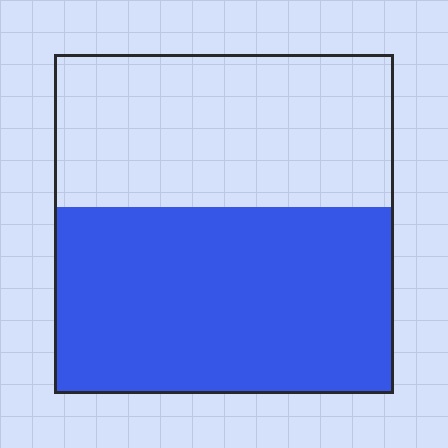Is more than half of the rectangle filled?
Yes.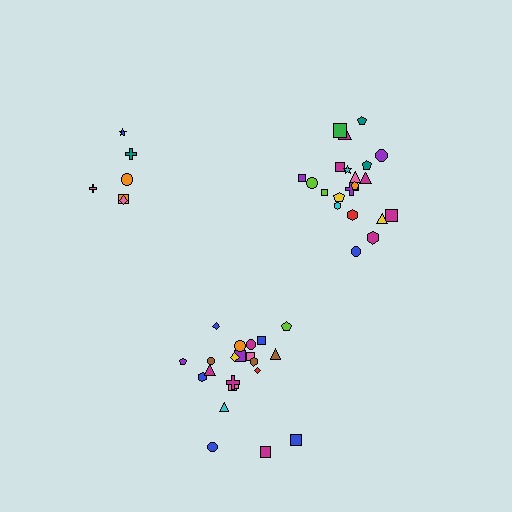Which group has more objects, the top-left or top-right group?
The top-right group.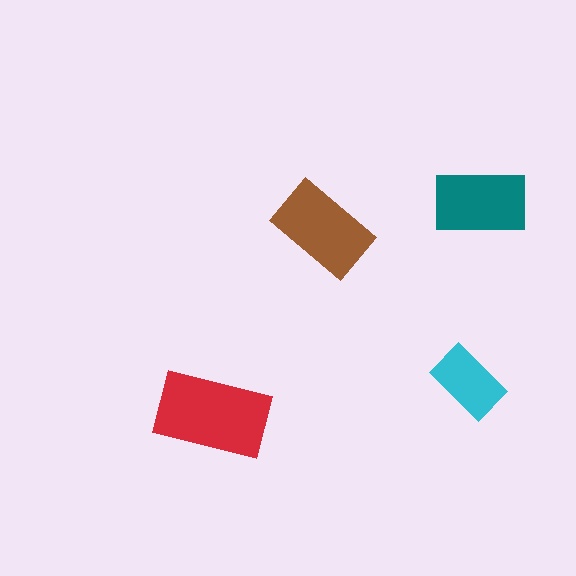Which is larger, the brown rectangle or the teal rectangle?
The brown one.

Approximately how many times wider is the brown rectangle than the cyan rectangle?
About 1.5 times wider.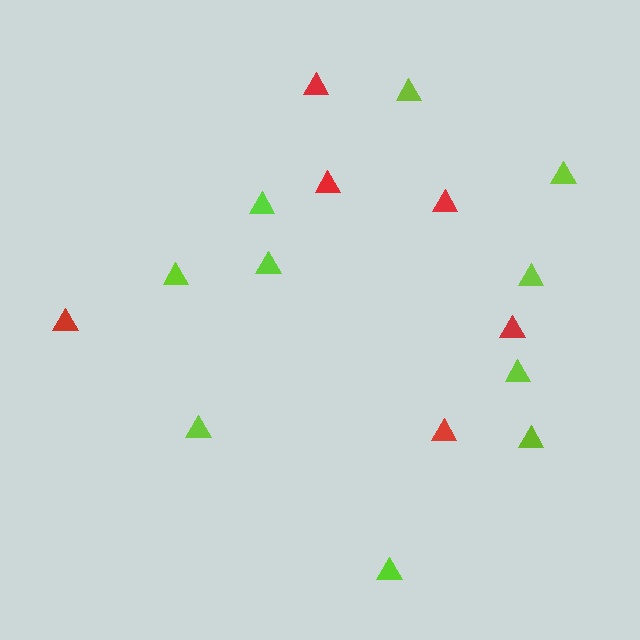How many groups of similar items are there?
There are 2 groups: one group of lime triangles (10) and one group of red triangles (6).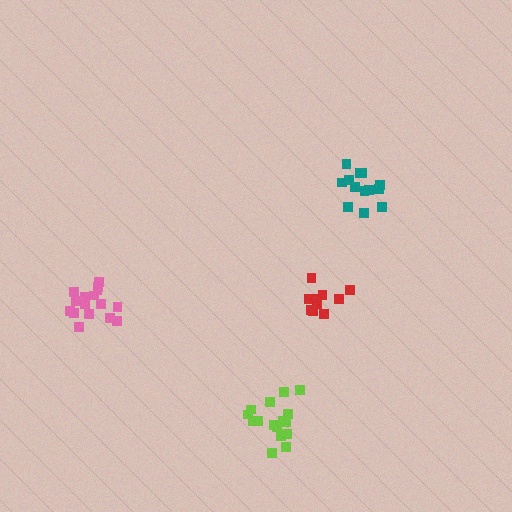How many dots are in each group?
Group 1: 10 dots, Group 2: 13 dots, Group 3: 16 dots, Group 4: 16 dots (55 total).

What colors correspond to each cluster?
The clusters are colored: red, teal, pink, lime.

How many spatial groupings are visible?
There are 4 spatial groupings.